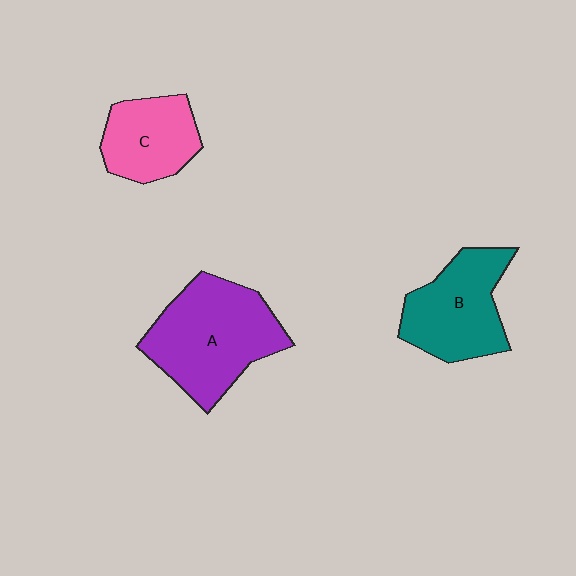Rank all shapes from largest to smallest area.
From largest to smallest: A (purple), B (teal), C (pink).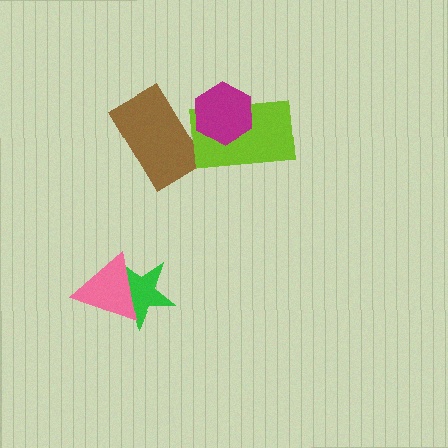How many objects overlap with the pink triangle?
1 object overlaps with the pink triangle.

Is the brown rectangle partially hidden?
Yes, it is partially covered by another shape.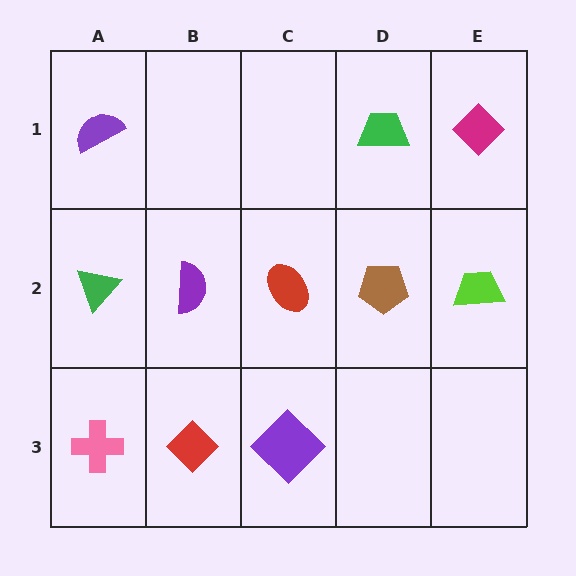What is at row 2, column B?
A purple semicircle.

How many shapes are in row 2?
5 shapes.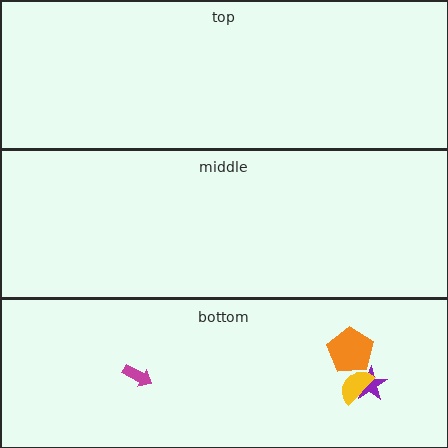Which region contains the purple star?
The bottom region.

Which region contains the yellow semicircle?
The bottom region.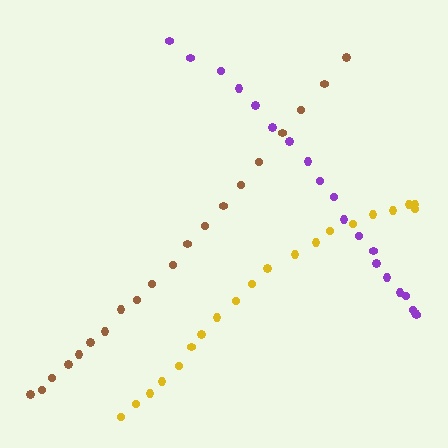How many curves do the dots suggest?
There are 3 distinct paths.